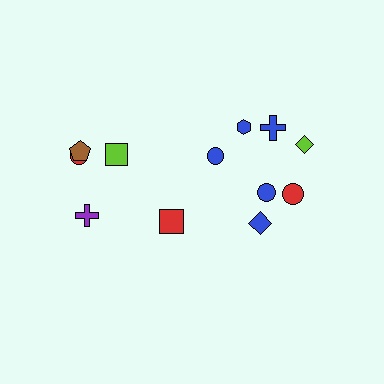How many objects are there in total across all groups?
There are 12 objects.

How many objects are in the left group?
There are 5 objects.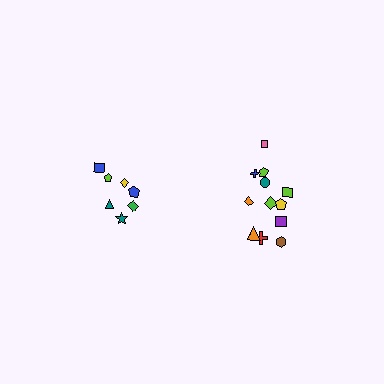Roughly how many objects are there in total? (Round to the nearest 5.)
Roughly 20 objects in total.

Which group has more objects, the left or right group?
The right group.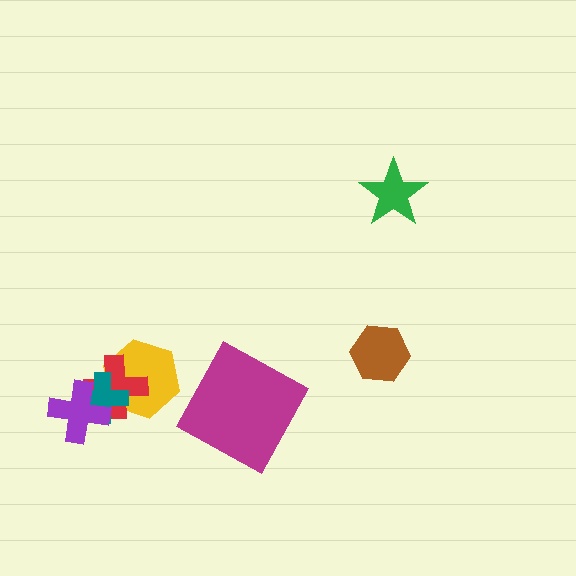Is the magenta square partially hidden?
No, no other shape covers it.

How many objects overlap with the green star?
0 objects overlap with the green star.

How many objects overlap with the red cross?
3 objects overlap with the red cross.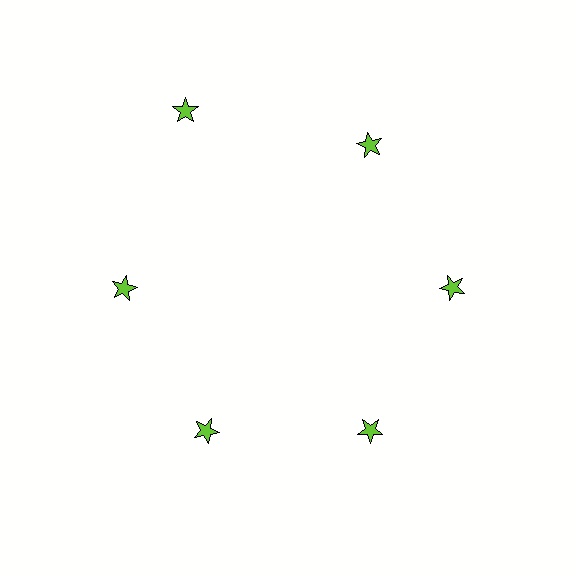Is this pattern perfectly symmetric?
No. The 6 lime stars are arranged in a ring, but one element near the 11 o'clock position is pushed outward from the center, breaking the 6-fold rotational symmetry.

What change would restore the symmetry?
The symmetry would be restored by moving it inward, back onto the ring so that all 6 stars sit at equal angles and equal distance from the center.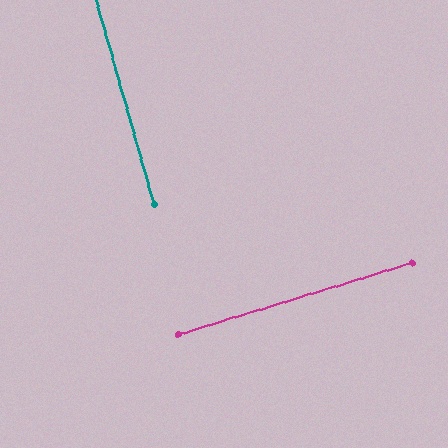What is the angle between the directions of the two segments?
Approximately 89 degrees.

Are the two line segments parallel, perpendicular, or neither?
Perpendicular — they meet at approximately 89°.